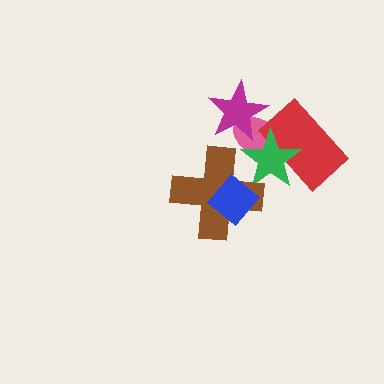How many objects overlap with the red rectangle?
2 objects overlap with the red rectangle.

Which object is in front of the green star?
The brown cross is in front of the green star.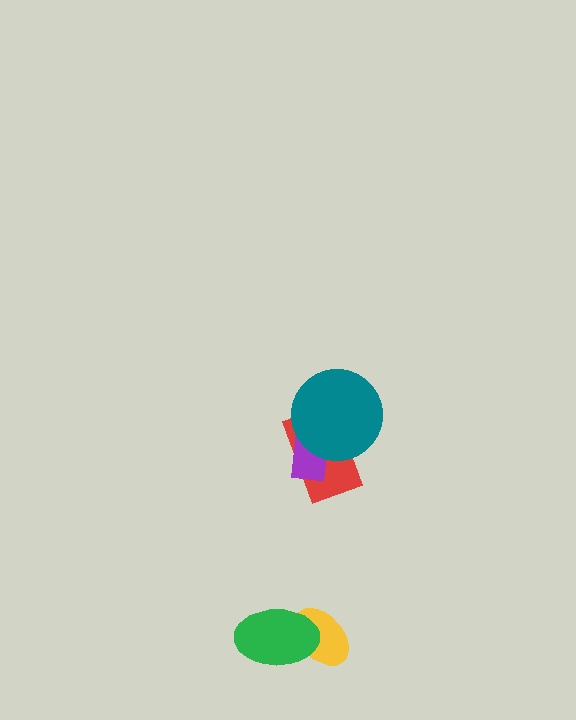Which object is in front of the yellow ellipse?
The green ellipse is in front of the yellow ellipse.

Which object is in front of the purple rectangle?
The teal circle is in front of the purple rectangle.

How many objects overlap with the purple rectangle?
2 objects overlap with the purple rectangle.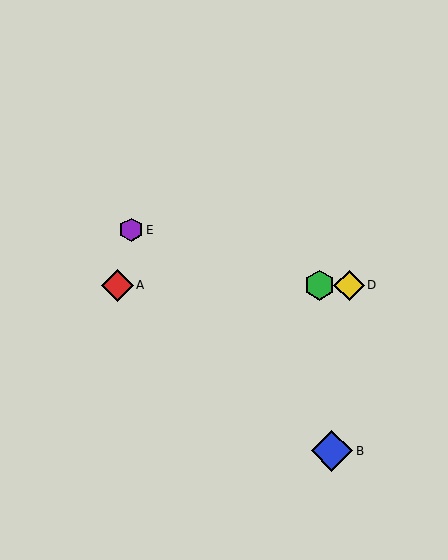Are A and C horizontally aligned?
Yes, both are at y≈285.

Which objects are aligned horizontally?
Objects A, C, D are aligned horizontally.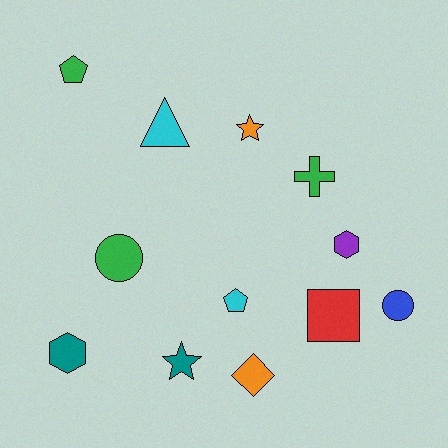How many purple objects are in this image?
There is 1 purple object.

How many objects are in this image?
There are 12 objects.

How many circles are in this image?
There are 2 circles.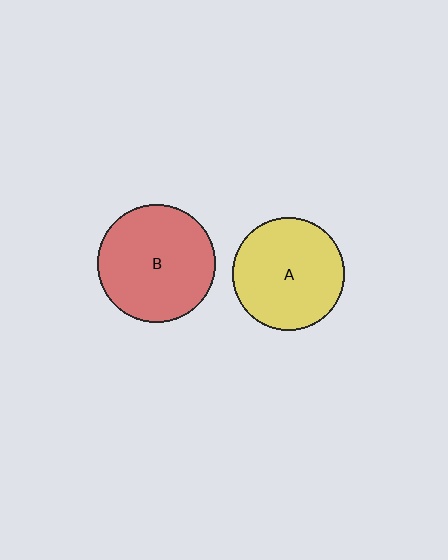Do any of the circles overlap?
No, none of the circles overlap.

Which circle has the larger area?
Circle B (red).